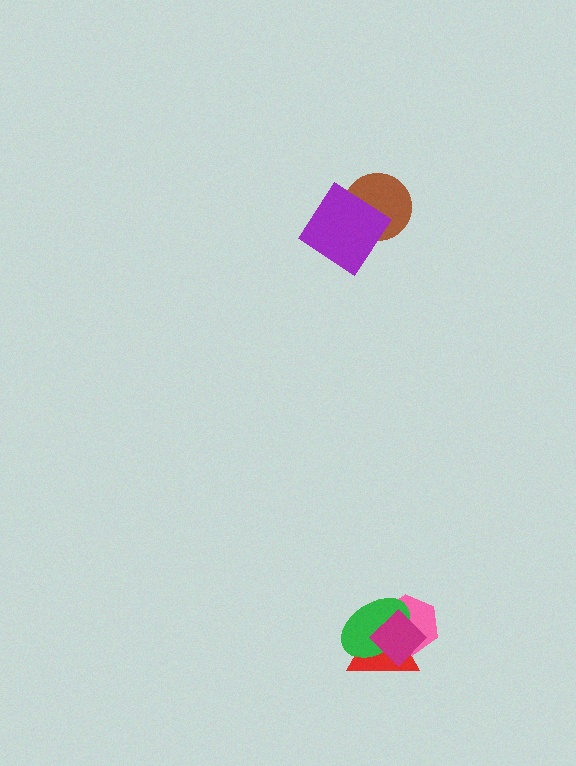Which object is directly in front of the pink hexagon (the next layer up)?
The green ellipse is directly in front of the pink hexagon.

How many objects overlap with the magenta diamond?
3 objects overlap with the magenta diamond.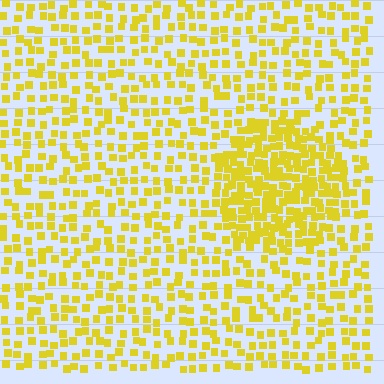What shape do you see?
I see a circle.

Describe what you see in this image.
The image contains small yellow elements arranged at two different densities. A circle-shaped region is visible where the elements are more densely packed than the surrounding area.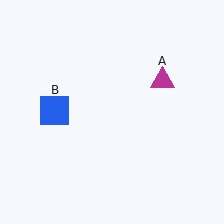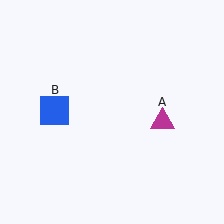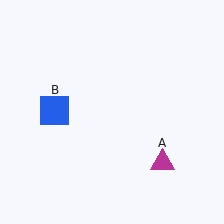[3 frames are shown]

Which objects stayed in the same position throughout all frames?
Blue square (object B) remained stationary.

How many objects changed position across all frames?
1 object changed position: magenta triangle (object A).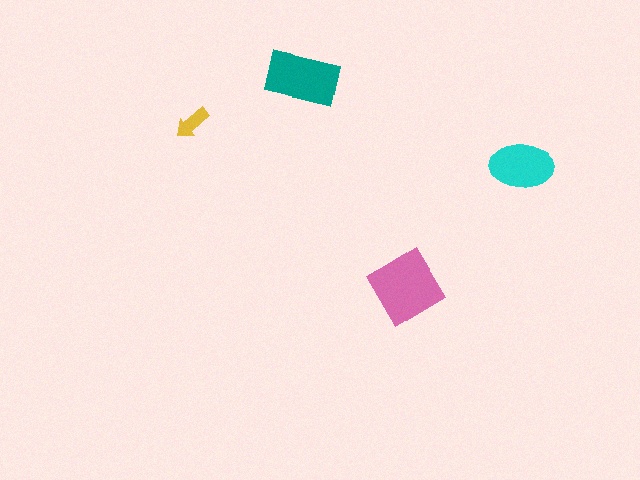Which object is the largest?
The pink diamond.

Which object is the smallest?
The yellow arrow.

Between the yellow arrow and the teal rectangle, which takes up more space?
The teal rectangle.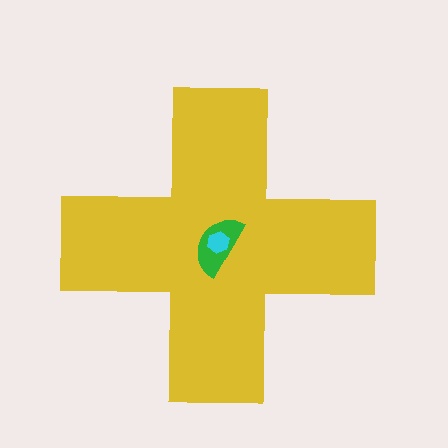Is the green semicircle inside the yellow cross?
Yes.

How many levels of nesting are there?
3.